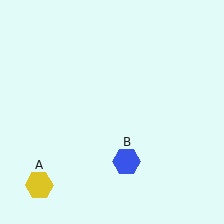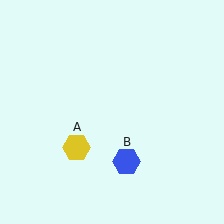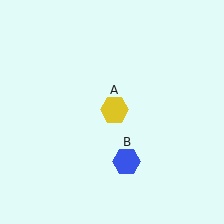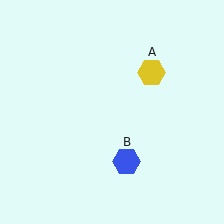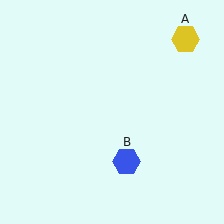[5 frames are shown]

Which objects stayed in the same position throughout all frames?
Blue hexagon (object B) remained stationary.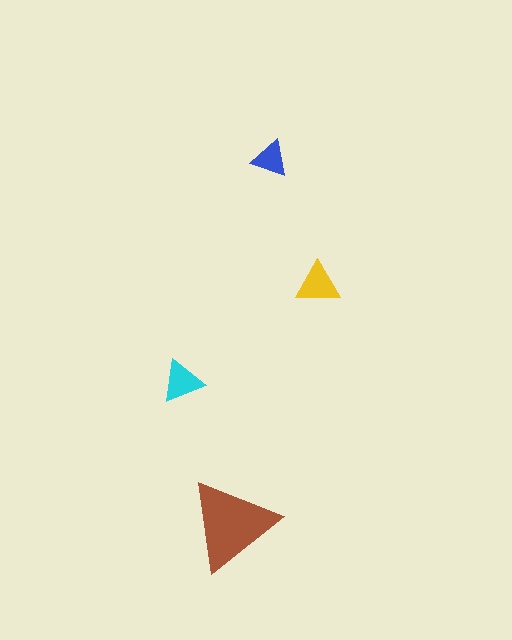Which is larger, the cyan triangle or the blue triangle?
The cyan one.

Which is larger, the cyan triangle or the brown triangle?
The brown one.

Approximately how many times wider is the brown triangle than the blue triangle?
About 2.5 times wider.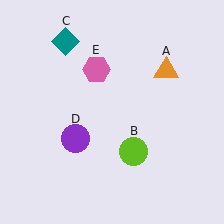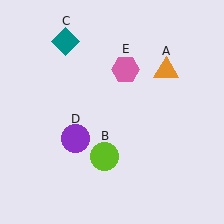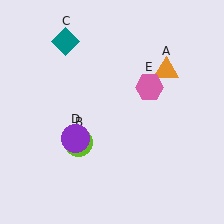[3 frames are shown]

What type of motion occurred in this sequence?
The lime circle (object B), pink hexagon (object E) rotated clockwise around the center of the scene.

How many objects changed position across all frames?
2 objects changed position: lime circle (object B), pink hexagon (object E).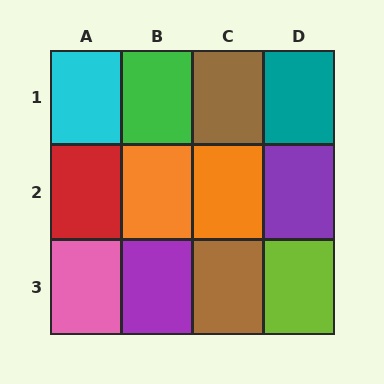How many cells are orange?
2 cells are orange.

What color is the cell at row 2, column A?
Red.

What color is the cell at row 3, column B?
Purple.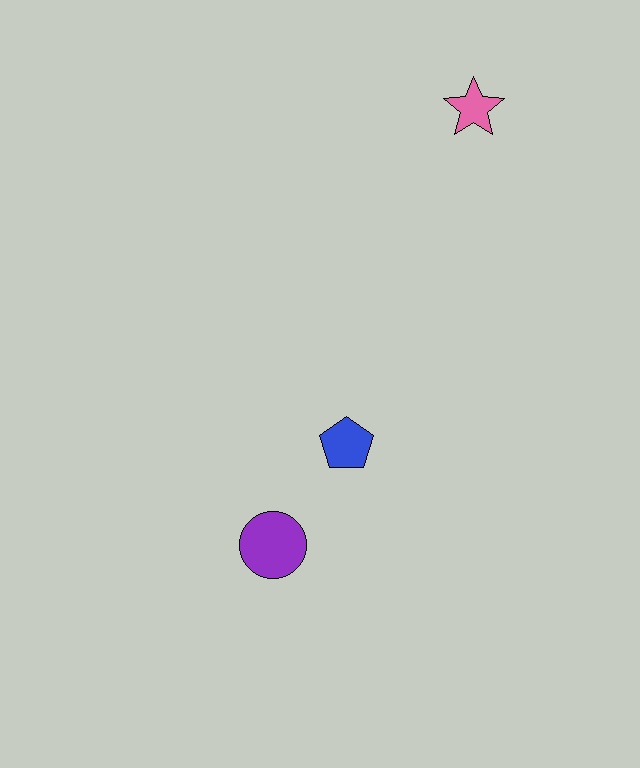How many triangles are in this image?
There are no triangles.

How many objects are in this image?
There are 3 objects.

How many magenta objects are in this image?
There are no magenta objects.